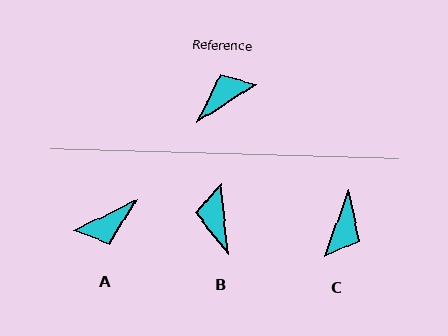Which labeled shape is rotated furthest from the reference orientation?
A, about 173 degrees away.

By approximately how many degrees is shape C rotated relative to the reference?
Approximately 143 degrees clockwise.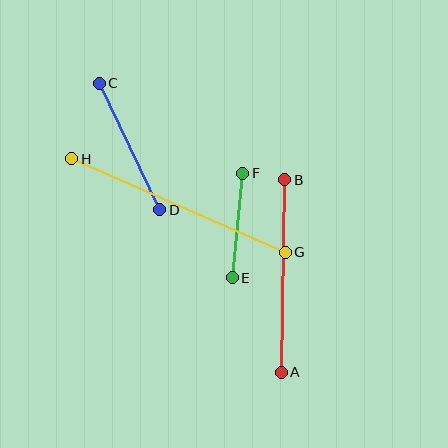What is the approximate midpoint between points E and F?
The midpoint is at approximately (238, 225) pixels.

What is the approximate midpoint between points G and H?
The midpoint is at approximately (179, 205) pixels.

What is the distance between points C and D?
The distance is approximately 140 pixels.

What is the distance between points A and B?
The distance is approximately 193 pixels.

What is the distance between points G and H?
The distance is approximately 233 pixels.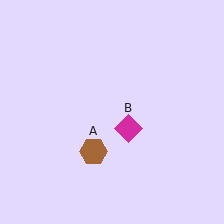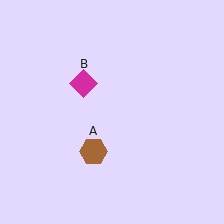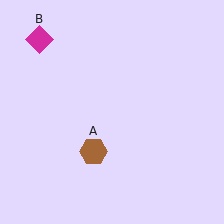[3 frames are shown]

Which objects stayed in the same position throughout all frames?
Brown hexagon (object A) remained stationary.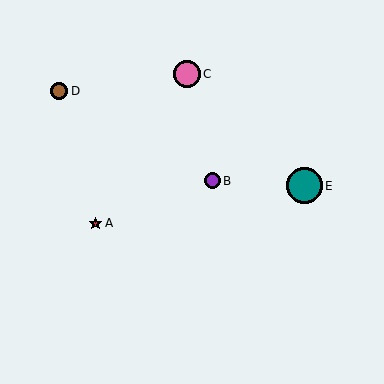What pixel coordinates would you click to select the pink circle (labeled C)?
Click at (187, 74) to select the pink circle C.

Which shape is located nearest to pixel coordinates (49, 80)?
The brown circle (labeled D) at (59, 91) is nearest to that location.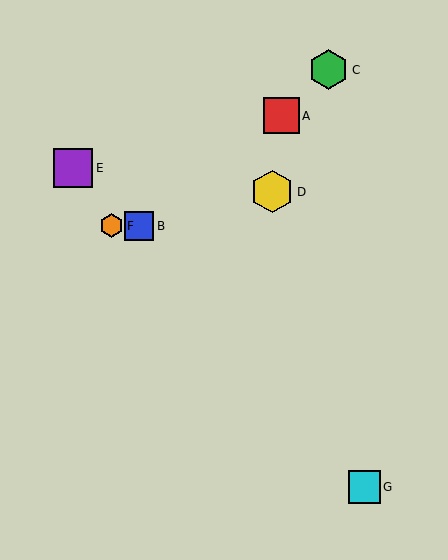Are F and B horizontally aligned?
Yes, both are at y≈226.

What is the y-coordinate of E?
Object E is at y≈168.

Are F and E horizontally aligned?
No, F is at y≈226 and E is at y≈168.